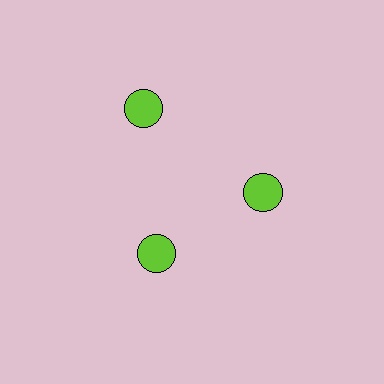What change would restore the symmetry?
The symmetry would be restored by moving it inward, back onto the ring so that all 3 circles sit at equal angles and equal distance from the center.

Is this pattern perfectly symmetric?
No. The 3 lime circles are arranged in a ring, but one element near the 11 o'clock position is pushed outward from the center, breaking the 3-fold rotational symmetry.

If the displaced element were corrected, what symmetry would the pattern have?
It would have 3-fold rotational symmetry — the pattern would map onto itself every 120 degrees.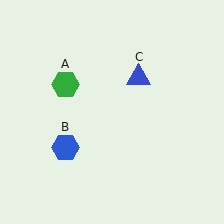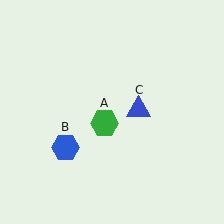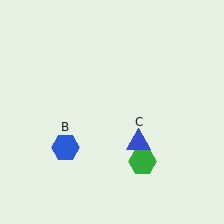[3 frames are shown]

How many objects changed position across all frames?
2 objects changed position: green hexagon (object A), blue triangle (object C).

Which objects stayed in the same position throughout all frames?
Blue hexagon (object B) remained stationary.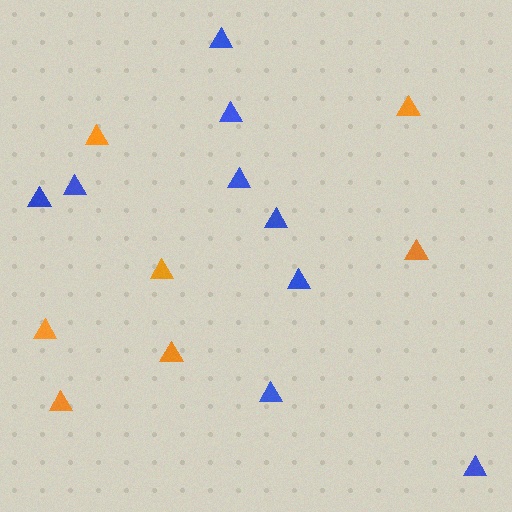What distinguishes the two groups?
There are 2 groups: one group of blue triangles (9) and one group of orange triangles (7).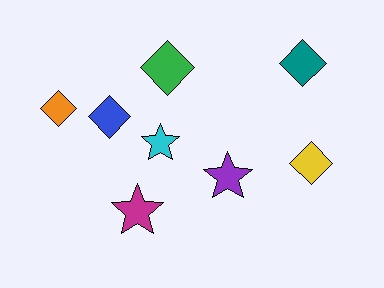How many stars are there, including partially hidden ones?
There are 3 stars.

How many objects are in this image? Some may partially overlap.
There are 8 objects.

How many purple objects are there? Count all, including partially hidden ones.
There is 1 purple object.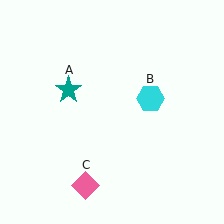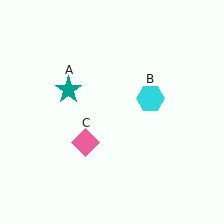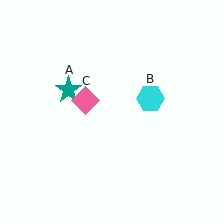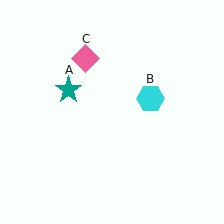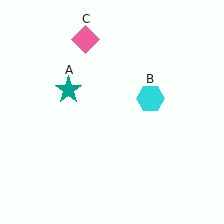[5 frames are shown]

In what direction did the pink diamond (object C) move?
The pink diamond (object C) moved up.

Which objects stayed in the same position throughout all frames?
Teal star (object A) and cyan hexagon (object B) remained stationary.